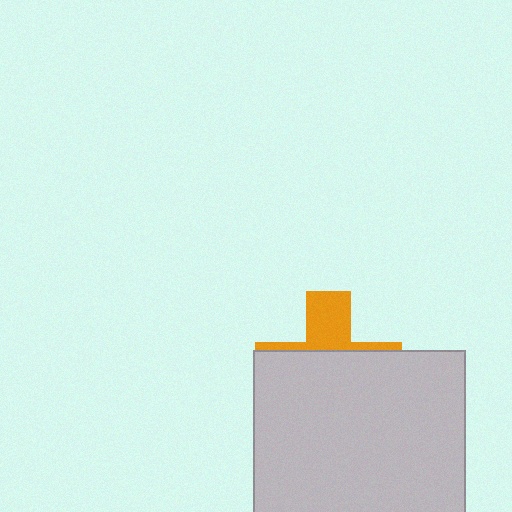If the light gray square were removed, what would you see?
You would see the complete orange cross.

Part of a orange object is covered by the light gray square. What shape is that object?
It is a cross.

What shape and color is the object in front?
The object in front is a light gray square.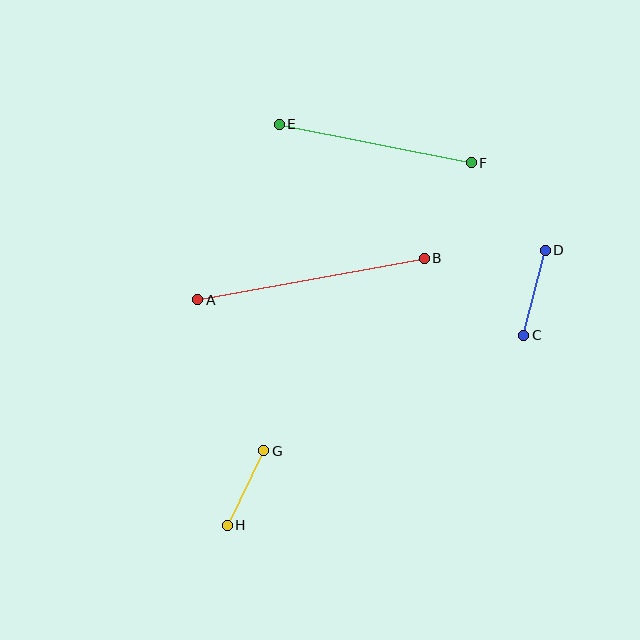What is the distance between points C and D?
The distance is approximately 88 pixels.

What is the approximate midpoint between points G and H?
The midpoint is at approximately (245, 488) pixels.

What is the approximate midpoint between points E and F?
The midpoint is at approximately (375, 144) pixels.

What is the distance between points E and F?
The distance is approximately 196 pixels.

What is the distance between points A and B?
The distance is approximately 230 pixels.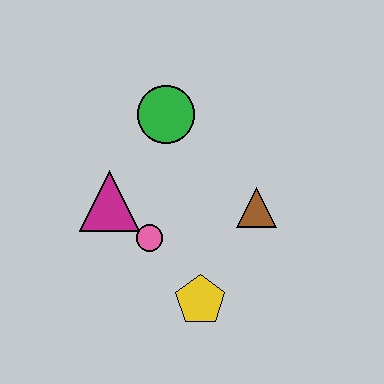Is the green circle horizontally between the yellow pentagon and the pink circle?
Yes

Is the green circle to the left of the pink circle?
No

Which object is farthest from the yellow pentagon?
The green circle is farthest from the yellow pentagon.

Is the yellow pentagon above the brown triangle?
No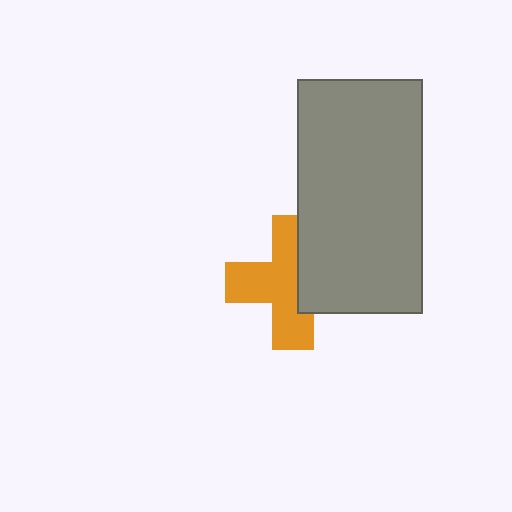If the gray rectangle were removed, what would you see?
You would see the complete orange cross.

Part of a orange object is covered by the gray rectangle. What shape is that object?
It is a cross.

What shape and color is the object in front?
The object in front is a gray rectangle.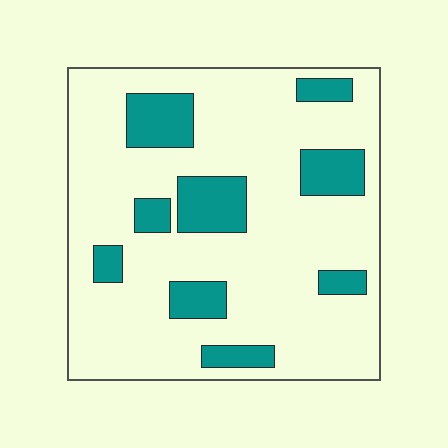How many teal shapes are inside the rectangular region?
9.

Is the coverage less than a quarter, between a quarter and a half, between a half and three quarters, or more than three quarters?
Less than a quarter.